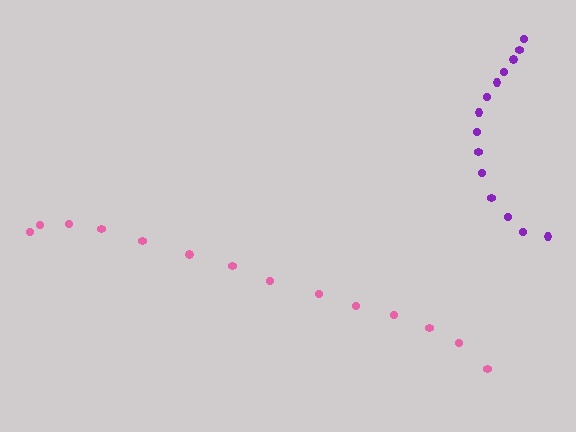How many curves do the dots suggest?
There are 2 distinct paths.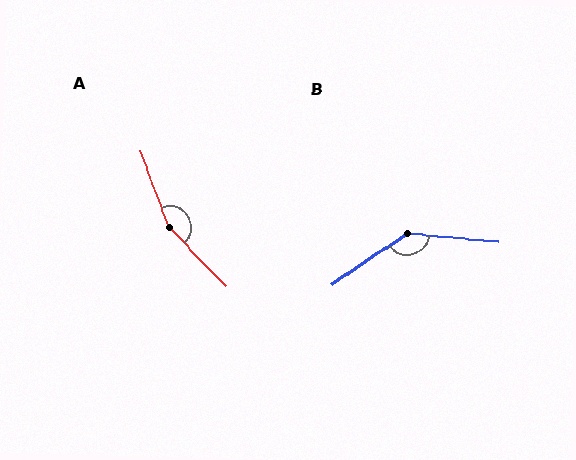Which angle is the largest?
A, at approximately 157 degrees.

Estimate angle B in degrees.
Approximately 140 degrees.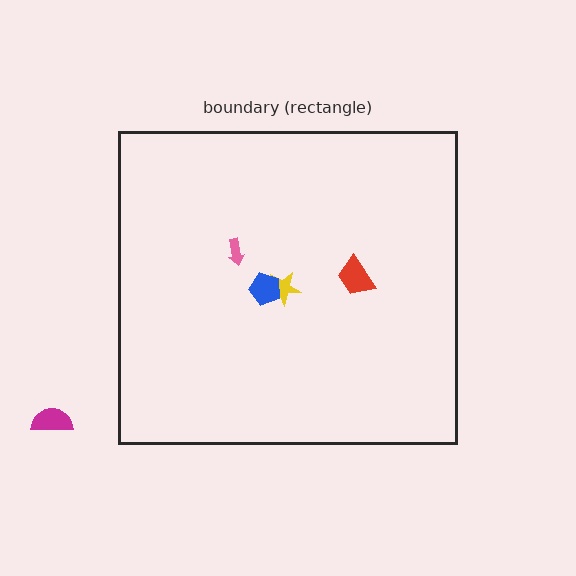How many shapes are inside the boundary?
4 inside, 1 outside.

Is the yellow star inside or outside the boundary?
Inside.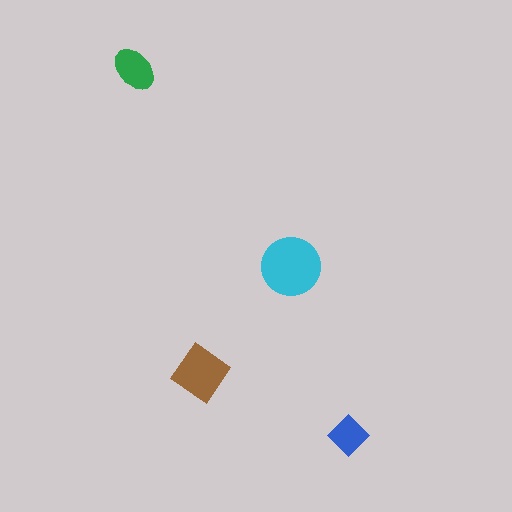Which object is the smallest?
The blue diamond.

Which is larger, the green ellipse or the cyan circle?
The cyan circle.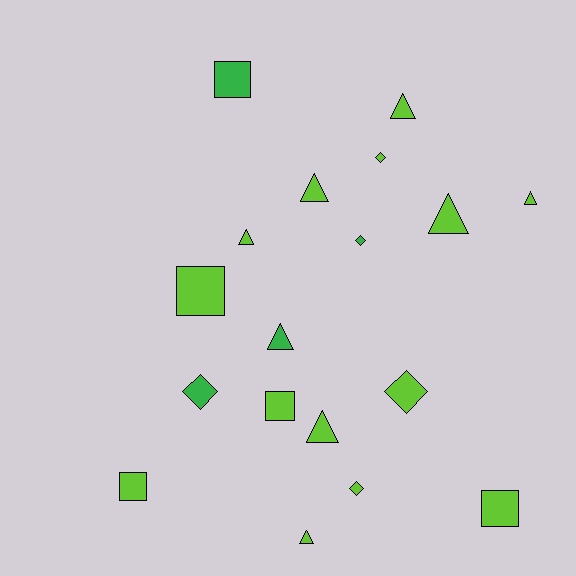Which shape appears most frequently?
Triangle, with 8 objects.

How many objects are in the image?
There are 18 objects.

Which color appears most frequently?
Lime, with 14 objects.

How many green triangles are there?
There is 1 green triangle.